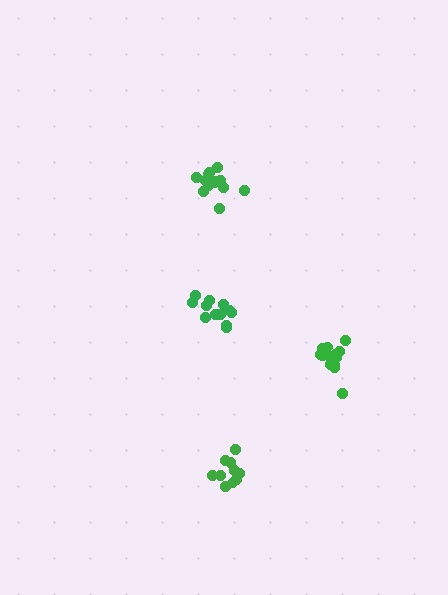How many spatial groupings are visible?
There are 4 spatial groupings.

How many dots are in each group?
Group 1: 12 dots, Group 2: 14 dots, Group 3: 14 dots, Group 4: 10 dots (50 total).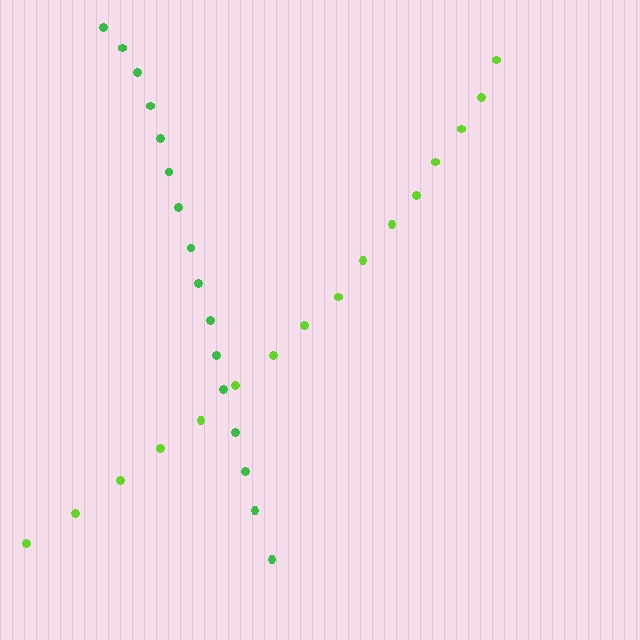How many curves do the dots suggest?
There are 2 distinct paths.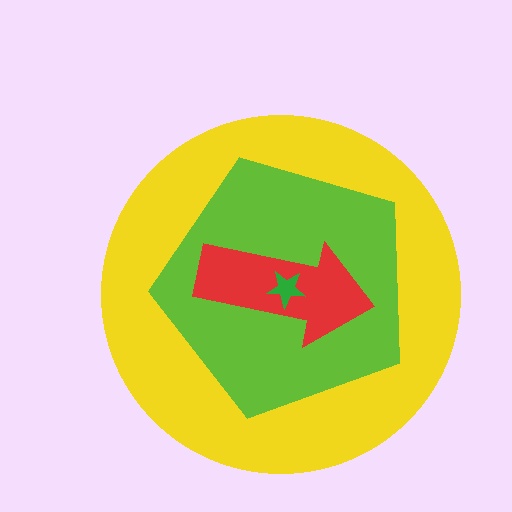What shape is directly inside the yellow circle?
The lime pentagon.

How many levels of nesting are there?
4.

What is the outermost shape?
The yellow circle.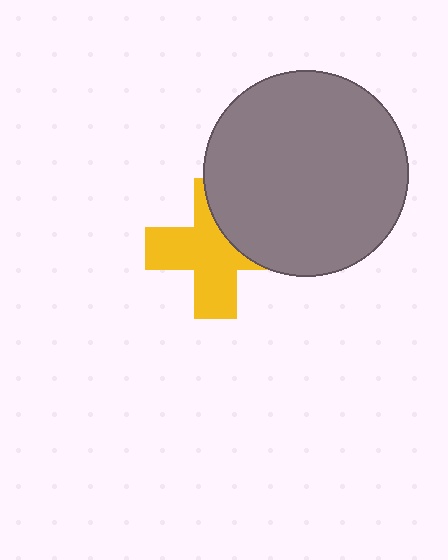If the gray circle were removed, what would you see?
You would see the complete yellow cross.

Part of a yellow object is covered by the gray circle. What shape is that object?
It is a cross.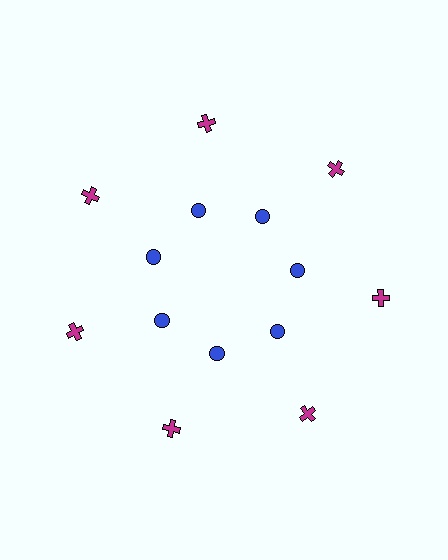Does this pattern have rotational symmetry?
Yes, this pattern has 7-fold rotational symmetry. It looks the same after rotating 51 degrees around the center.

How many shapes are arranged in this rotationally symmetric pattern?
There are 14 shapes, arranged in 7 groups of 2.